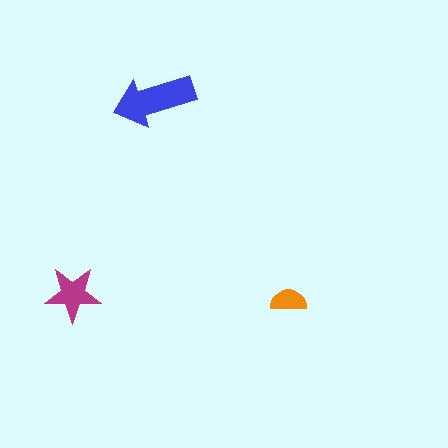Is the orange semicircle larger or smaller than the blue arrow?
Smaller.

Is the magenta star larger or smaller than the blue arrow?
Smaller.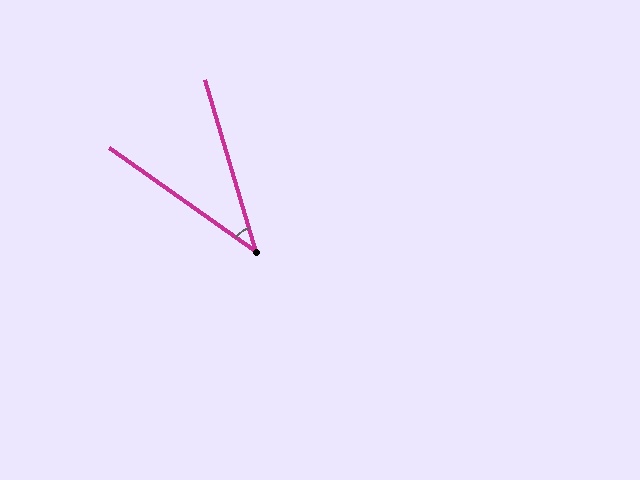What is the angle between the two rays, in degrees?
Approximately 38 degrees.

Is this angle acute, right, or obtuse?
It is acute.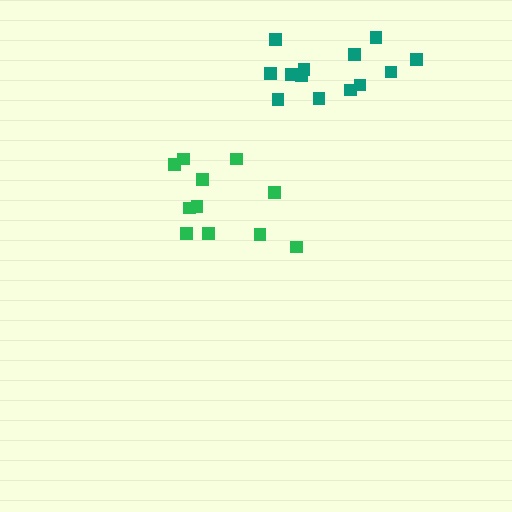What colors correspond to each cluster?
The clusters are colored: green, teal.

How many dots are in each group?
Group 1: 11 dots, Group 2: 13 dots (24 total).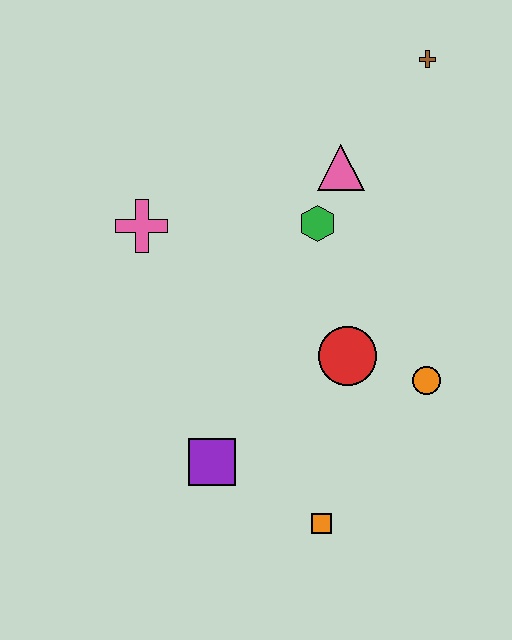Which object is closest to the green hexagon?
The pink triangle is closest to the green hexagon.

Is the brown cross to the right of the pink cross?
Yes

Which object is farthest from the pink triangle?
The orange square is farthest from the pink triangle.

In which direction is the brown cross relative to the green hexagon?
The brown cross is above the green hexagon.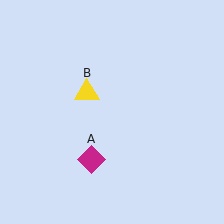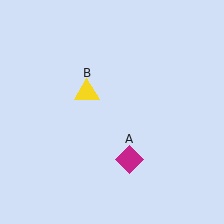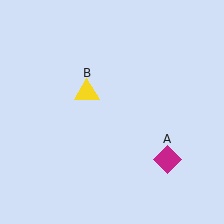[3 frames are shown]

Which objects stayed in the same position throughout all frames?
Yellow triangle (object B) remained stationary.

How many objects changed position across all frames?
1 object changed position: magenta diamond (object A).